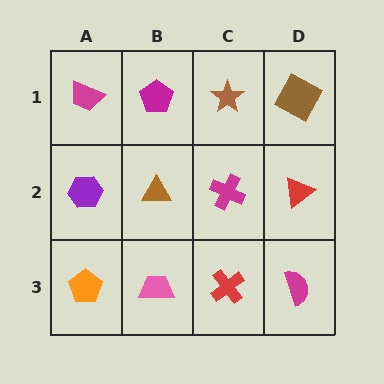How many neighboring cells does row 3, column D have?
2.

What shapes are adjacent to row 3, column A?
A purple hexagon (row 2, column A), a pink trapezoid (row 3, column B).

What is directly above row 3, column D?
A red triangle.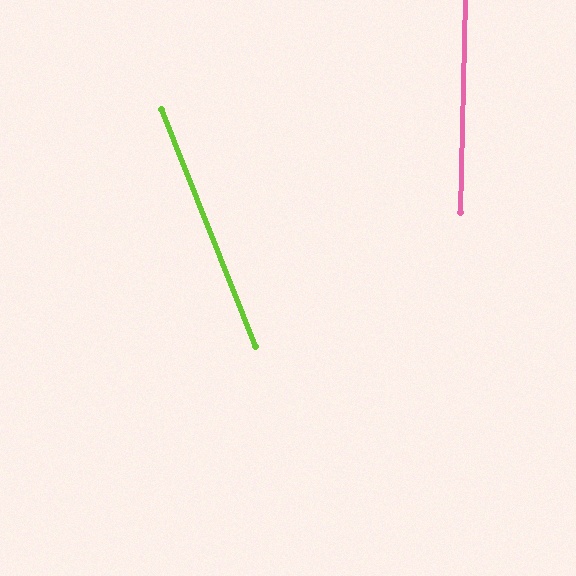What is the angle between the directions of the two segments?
Approximately 23 degrees.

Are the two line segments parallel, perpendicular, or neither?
Neither parallel nor perpendicular — they differ by about 23°.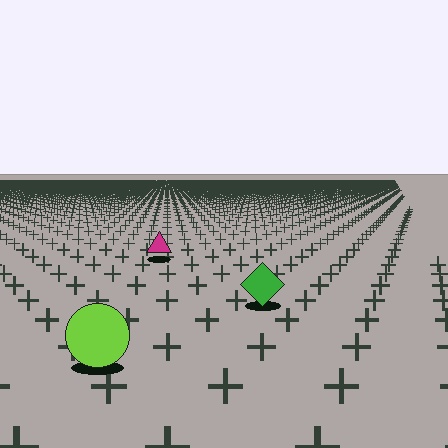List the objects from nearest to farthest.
From nearest to farthest: the lime circle, the green diamond, the magenta triangle.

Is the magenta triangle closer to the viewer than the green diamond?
No. The green diamond is closer — you can tell from the texture gradient: the ground texture is coarser near it.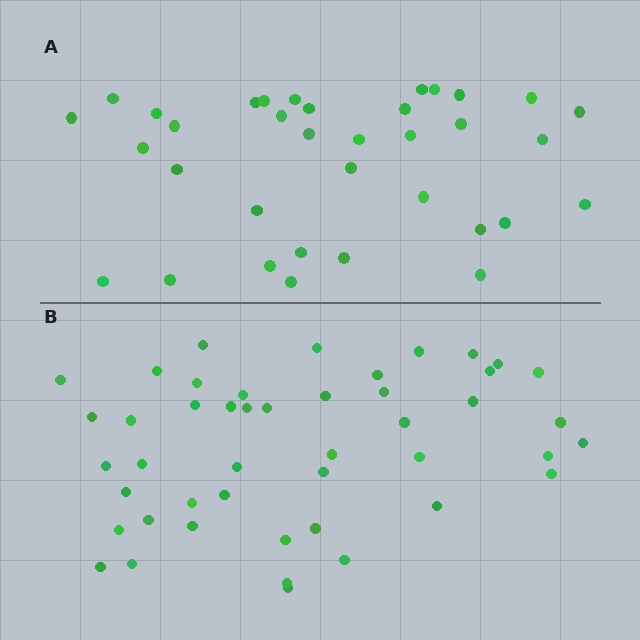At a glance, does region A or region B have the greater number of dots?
Region B (the bottom region) has more dots.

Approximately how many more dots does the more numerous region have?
Region B has roughly 12 or so more dots than region A.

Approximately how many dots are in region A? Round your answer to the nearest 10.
About 40 dots. (The exact count is 35, which rounds to 40.)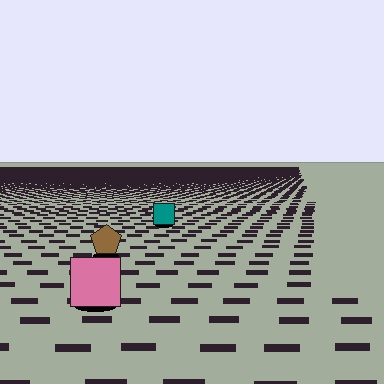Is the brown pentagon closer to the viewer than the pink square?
No. The pink square is closer — you can tell from the texture gradient: the ground texture is coarser near it.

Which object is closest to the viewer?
The pink square is closest. The texture marks near it are larger and more spread out.